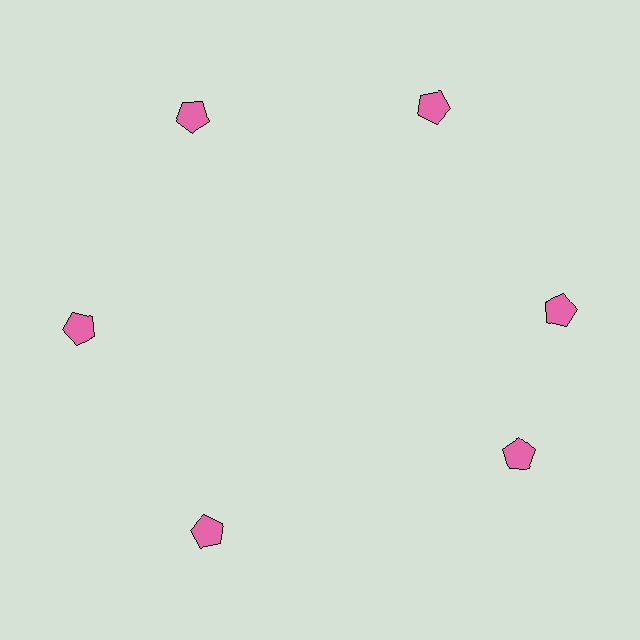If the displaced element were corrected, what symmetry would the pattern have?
It would have 6-fold rotational symmetry — the pattern would map onto itself every 60 degrees.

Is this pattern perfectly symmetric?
No. The 6 pink pentagons are arranged in a ring, but one element near the 5 o'clock position is rotated out of alignment along the ring, breaking the 6-fold rotational symmetry.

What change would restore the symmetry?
The symmetry would be restored by rotating it back into even spacing with its neighbors so that all 6 pentagons sit at equal angles and equal distance from the center.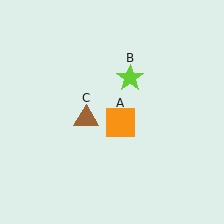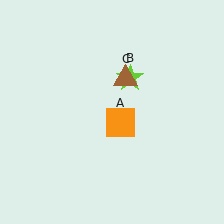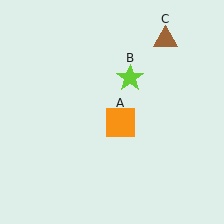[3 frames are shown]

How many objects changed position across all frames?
1 object changed position: brown triangle (object C).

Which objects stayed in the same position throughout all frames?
Orange square (object A) and lime star (object B) remained stationary.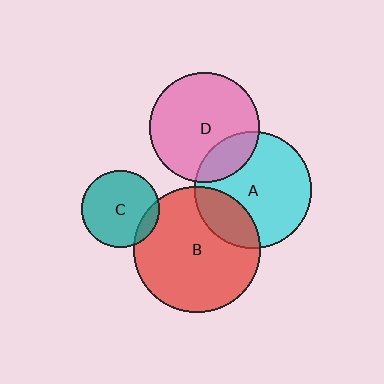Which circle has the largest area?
Circle B (red).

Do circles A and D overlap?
Yes.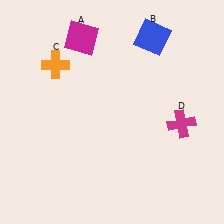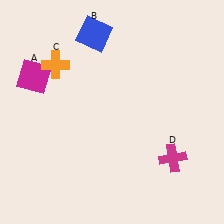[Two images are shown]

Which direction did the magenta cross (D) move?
The magenta cross (D) moved down.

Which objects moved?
The objects that moved are: the magenta square (A), the blue square (B), the magenta cross (D).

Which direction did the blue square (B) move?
The blue square (B) moved left.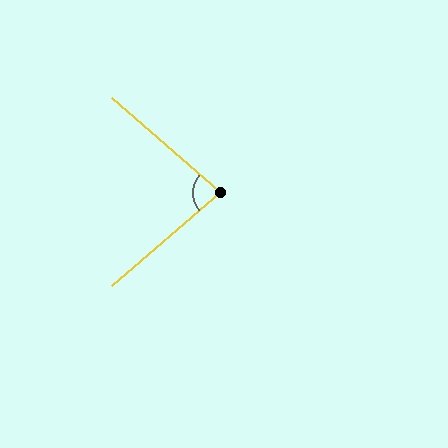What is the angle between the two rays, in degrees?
Approximately 82 degrees.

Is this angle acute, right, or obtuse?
It is acute.